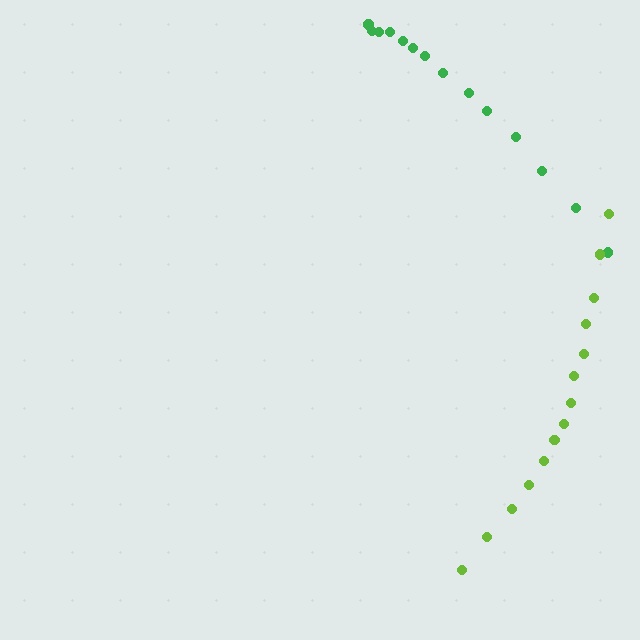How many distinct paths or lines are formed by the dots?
There are 2 distinct paths.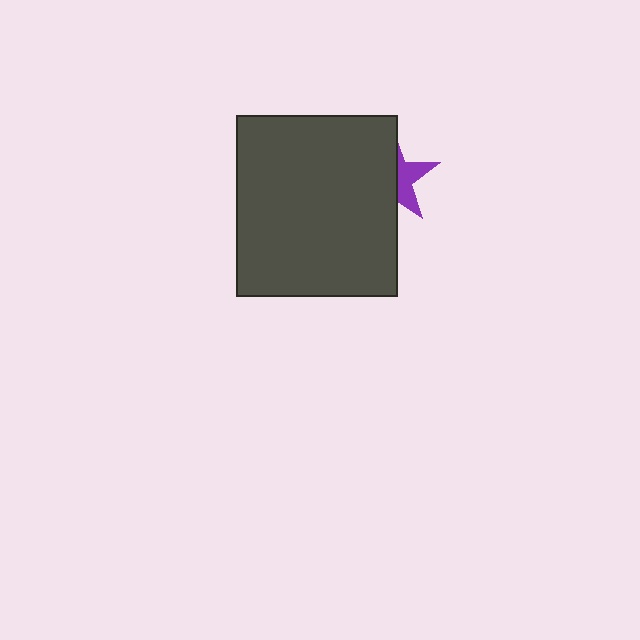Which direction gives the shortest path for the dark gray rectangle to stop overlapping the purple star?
Moving left gives the shortest separation.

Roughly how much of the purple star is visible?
A small part of it is visible (roughly 39%).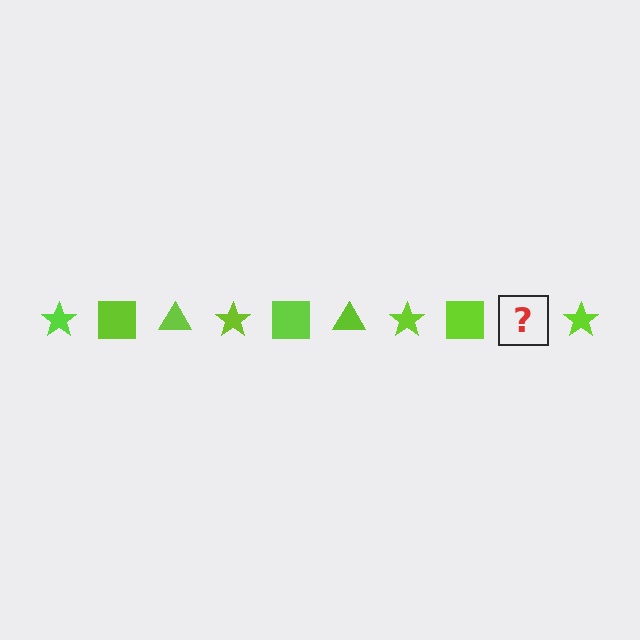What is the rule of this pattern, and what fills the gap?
The rule is that the pattern cycles through star, square, triangle shapes in lime. The gap should be filled with a lime triangle.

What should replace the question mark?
The question mark should be replaced with a lime triangle.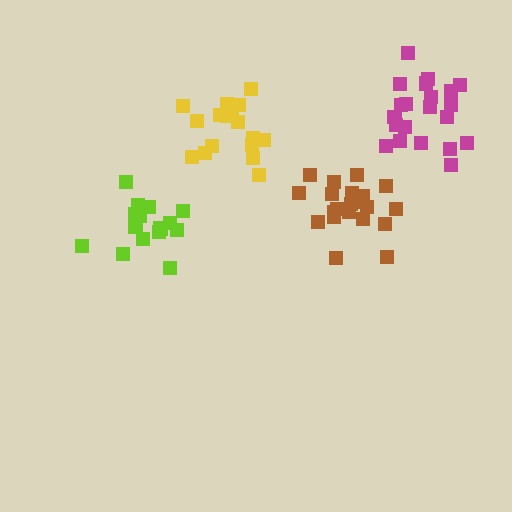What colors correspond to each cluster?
The clusters are colored: lime, brown, yellow, magenta.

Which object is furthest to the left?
The lime cluster is leftmost.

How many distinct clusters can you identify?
There are 4 distinct clusters.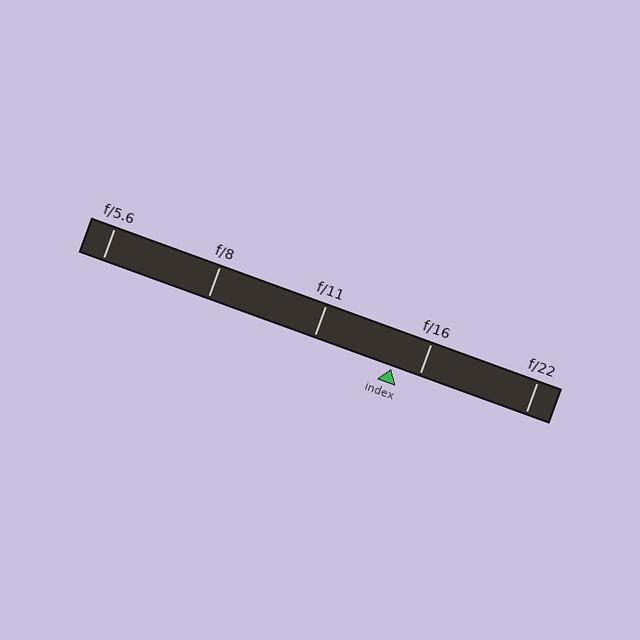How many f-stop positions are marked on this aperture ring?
There are 5 f-stop positions marked.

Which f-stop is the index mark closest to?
The index mark is closest to f/16.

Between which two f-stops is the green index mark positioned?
The index mark is between f/11 and f/16.